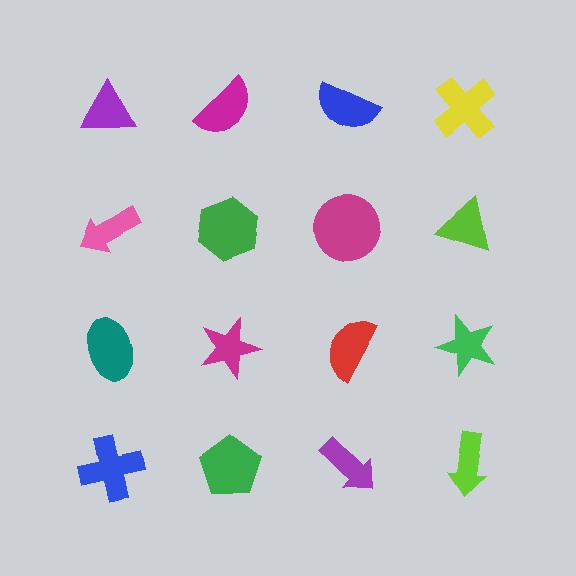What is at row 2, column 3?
A magenta circle.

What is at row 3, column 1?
A teal ellipse.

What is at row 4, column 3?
A purple arrow.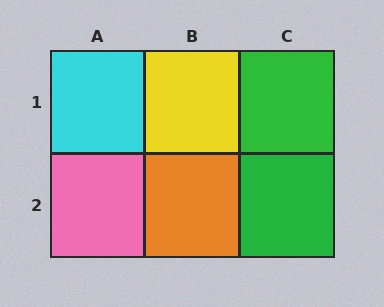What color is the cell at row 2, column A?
Pink.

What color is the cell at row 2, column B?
Orange.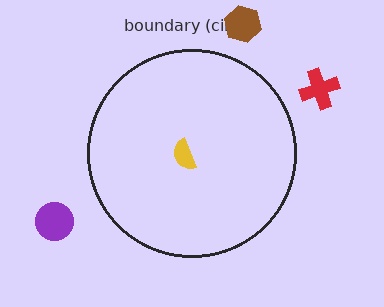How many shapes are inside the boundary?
1 inside, 3 outside.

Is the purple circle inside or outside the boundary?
Outside.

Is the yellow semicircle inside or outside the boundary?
Inside.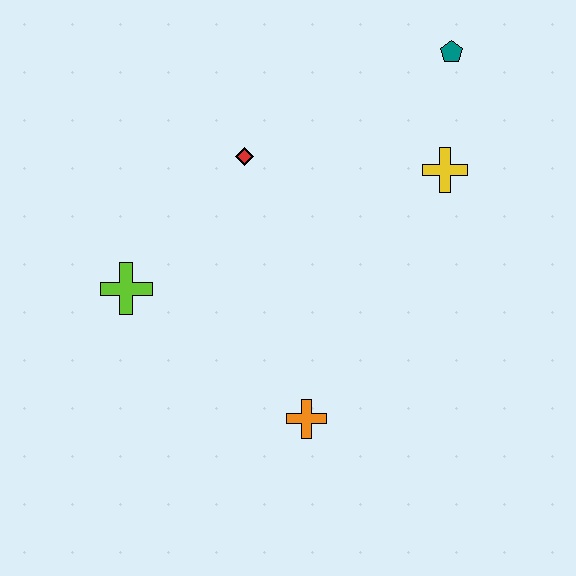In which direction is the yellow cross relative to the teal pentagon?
The yellow cross is below the teal pentagon.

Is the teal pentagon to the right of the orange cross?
Yes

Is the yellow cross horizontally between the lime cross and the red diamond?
No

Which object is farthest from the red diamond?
The orange cross is farthest from the red diamond.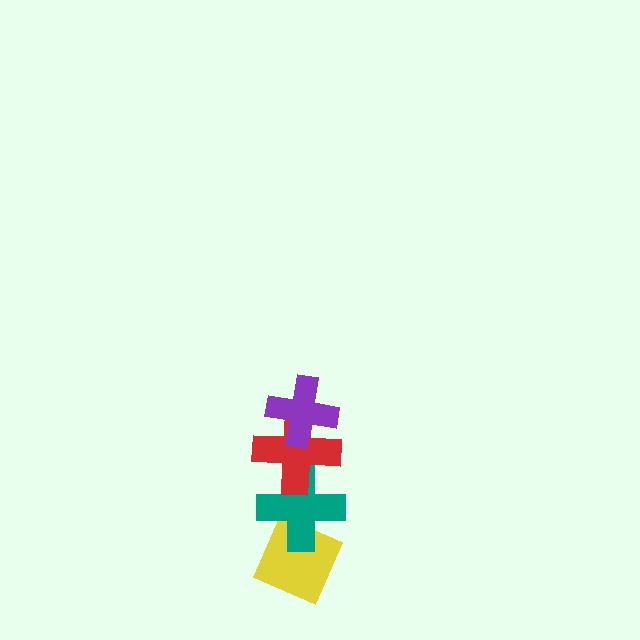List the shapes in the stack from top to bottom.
From top to bottom: the purple cross, the red cross, the teal cross, the yellow diamond.